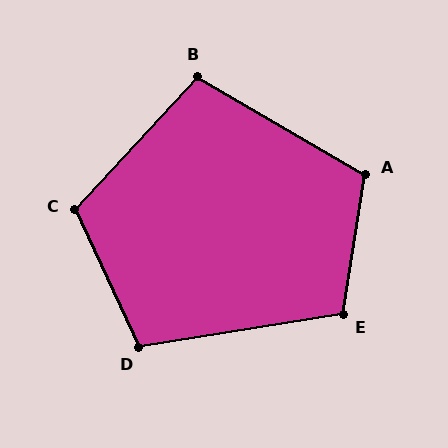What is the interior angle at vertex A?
Approximately 111 degrees (obtuse).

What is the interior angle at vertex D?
Approximately 106 degrees (obtuse).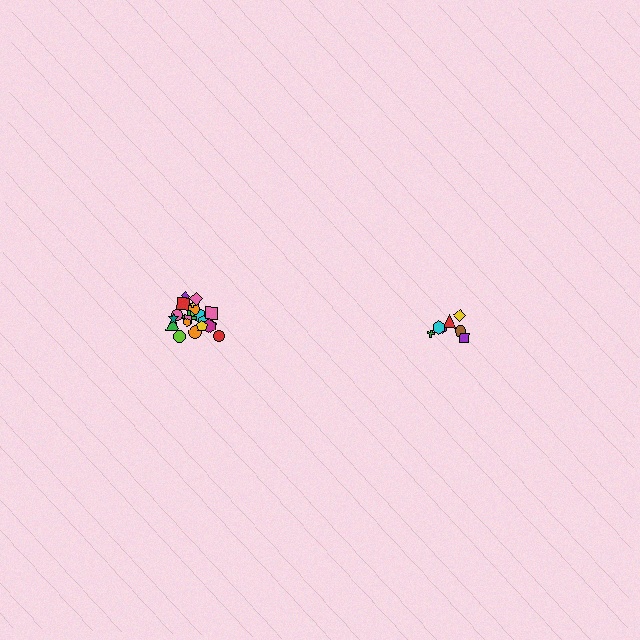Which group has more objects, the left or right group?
The left group.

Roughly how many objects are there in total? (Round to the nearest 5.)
Roughly 30 objects in total.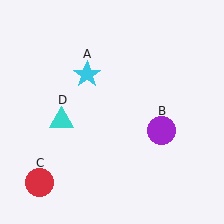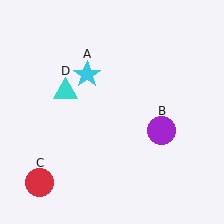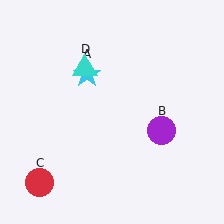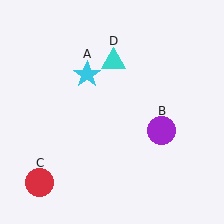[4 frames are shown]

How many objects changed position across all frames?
1 object changed position: cyan triangle (object D).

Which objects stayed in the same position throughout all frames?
Cyan star (object A) and purple circle (object B) and red circle (object C) remained stationary.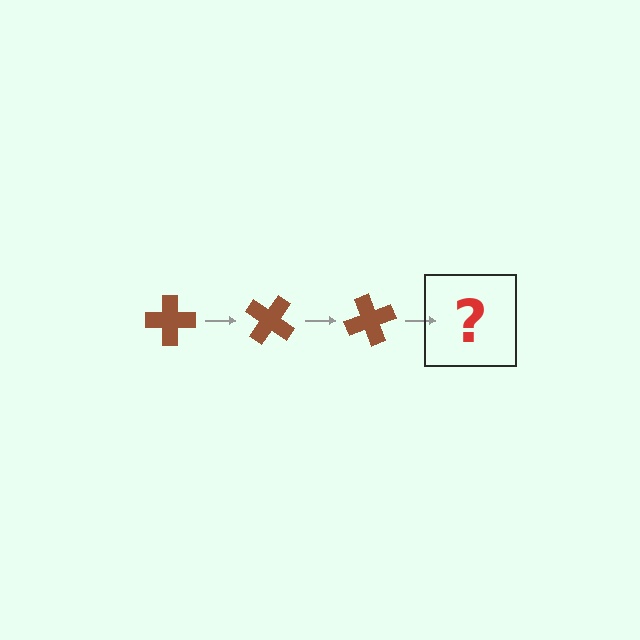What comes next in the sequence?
The next element should be a brown cross rotated 105 degrees.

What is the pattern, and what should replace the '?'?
The pattern is that the cross rotates 35 degrees each step. The '?' should be a brown cross rotated 105 degrees.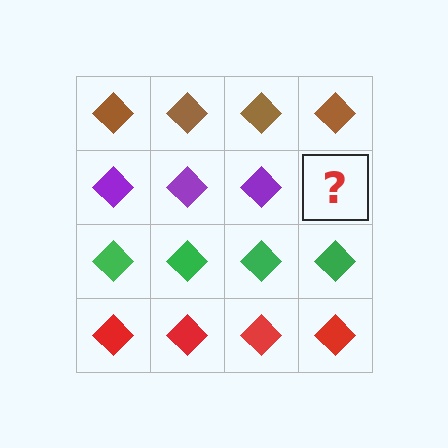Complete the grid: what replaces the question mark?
The question mark should be replaced with a purple diamond.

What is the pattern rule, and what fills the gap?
The rule is that each row has a consistent color. The gap should be filled with a purple diamond.